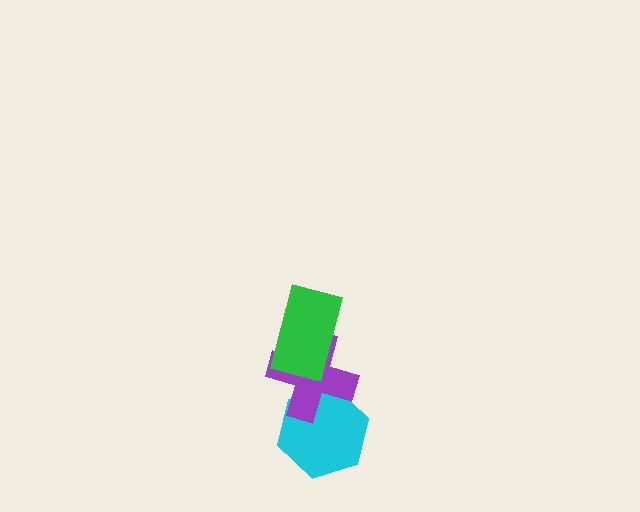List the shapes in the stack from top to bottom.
From top to bottom: the green rectangle, the purple cross, the cyan hexagon.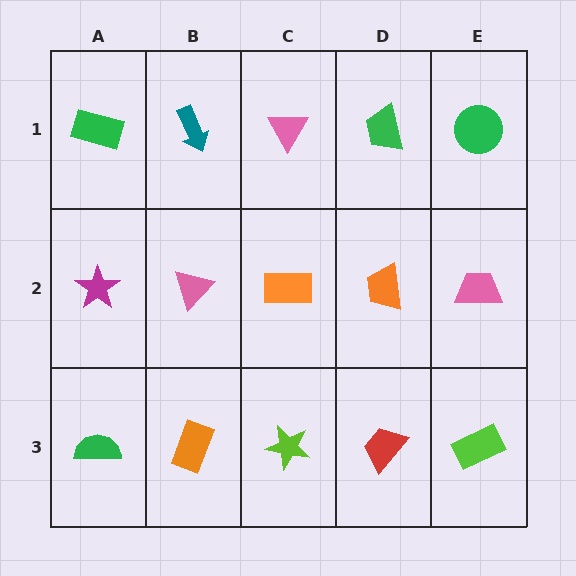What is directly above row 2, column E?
A green circle.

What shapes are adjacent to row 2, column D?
A green trapezoid (row 1, column D), a red trapezoid (row 3, column D), an orange rectangle (row 2, column C), a pink trapezoid (row 2, column E).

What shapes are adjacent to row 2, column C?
A pink triangle (row 1, column C), a lime star (row 3, column C), a pink triangle (row 2, column B), an orange trapezoid (row 2, column D).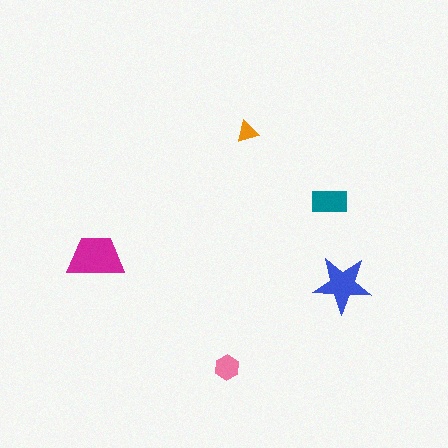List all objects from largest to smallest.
The magenta trapezoid, the blue star, the teal rectangle, the pink hexagon, the orange triangle.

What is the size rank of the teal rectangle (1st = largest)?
3rd.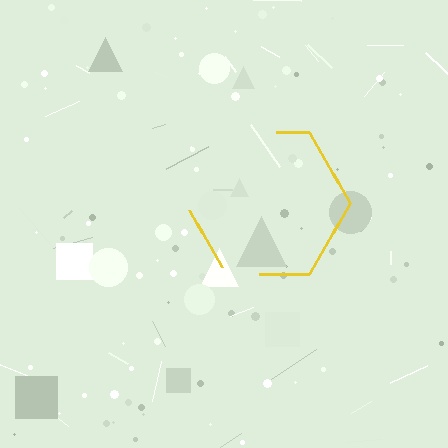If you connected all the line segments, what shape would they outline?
They would outline a hexagon.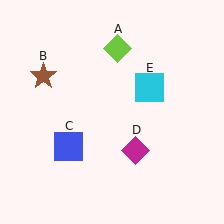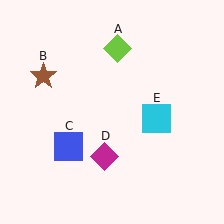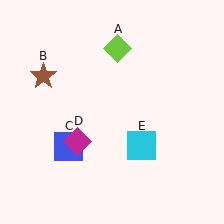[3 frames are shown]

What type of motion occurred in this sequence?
The magenta diamond (object D), cyan square (object E) rotated clockwise around the center of the scene.